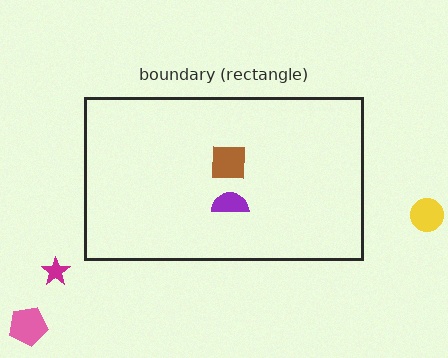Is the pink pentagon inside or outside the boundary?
Outside.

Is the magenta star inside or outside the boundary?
Outside.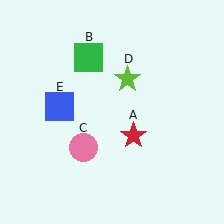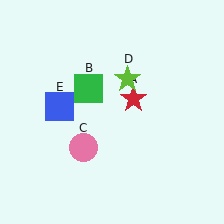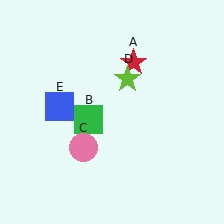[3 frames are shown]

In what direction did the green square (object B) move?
The green square (object B) moved down.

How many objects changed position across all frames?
2 objects changed position: red star (object A), green square (object B).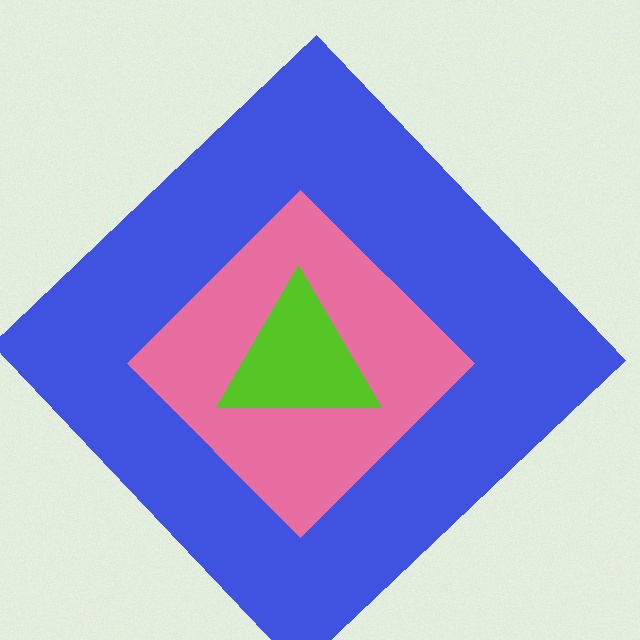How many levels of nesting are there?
3.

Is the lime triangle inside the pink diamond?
Yes.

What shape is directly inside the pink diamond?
The lime triangle.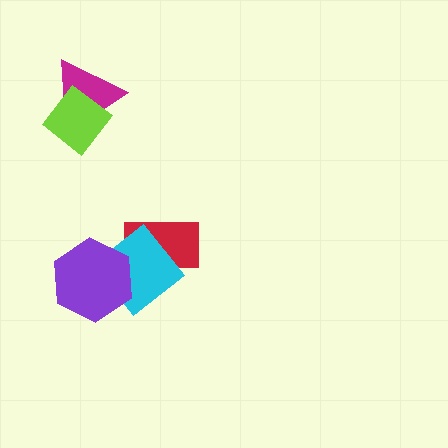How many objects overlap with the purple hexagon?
1 object overlaps with the purple hexagon.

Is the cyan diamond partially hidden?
Yes, it is partially covered by another shape.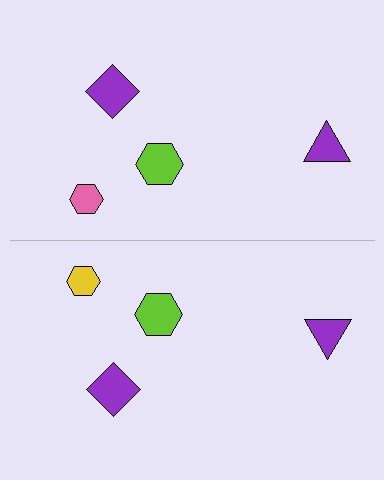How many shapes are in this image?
There are 8 shapes in this image.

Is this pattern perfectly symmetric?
No, the pattern is not perfectly symmetric. The yellow hexagon on the bottom side breaks the symmetry — its mirror counterpart is pink.